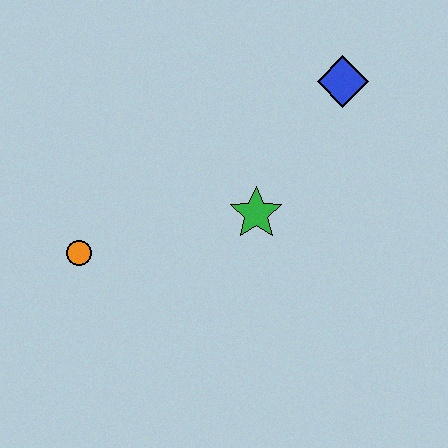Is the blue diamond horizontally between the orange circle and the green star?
No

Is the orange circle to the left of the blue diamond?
Yes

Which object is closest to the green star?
The blue diamond is closest to the green star.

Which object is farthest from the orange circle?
The blue diamond is farthest from the orange circle.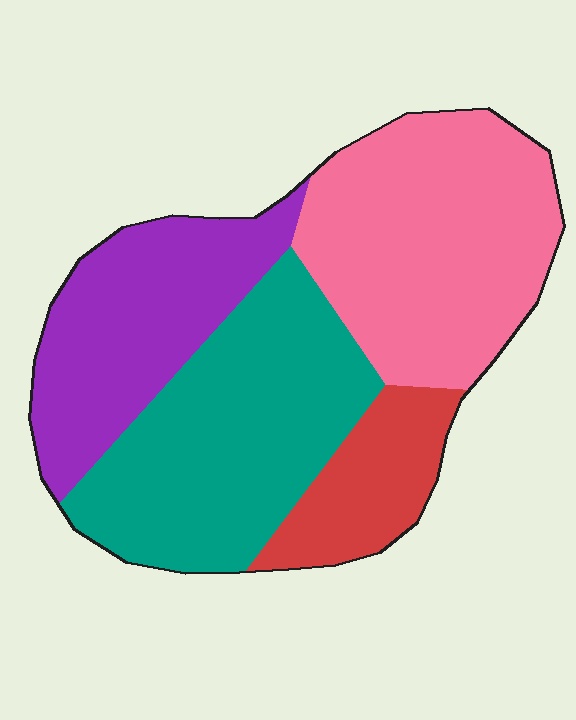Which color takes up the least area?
Red, at roughly 10%.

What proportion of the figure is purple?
Purple covers around 25% of the figure.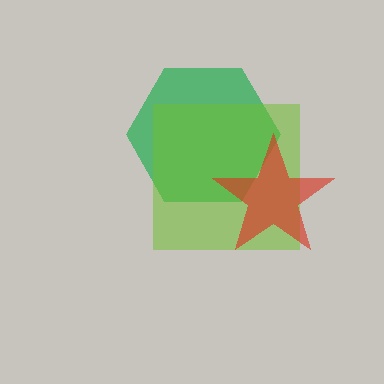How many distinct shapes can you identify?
There are 3 distinct shapes: a green hexagon, a lime square, a red star.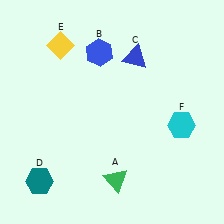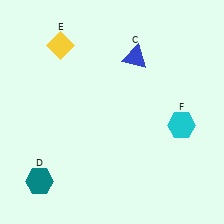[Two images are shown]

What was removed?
The blue hexagon (B), the green triangle (A) were removed in Image 2.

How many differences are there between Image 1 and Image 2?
There are 2 differences between the two images.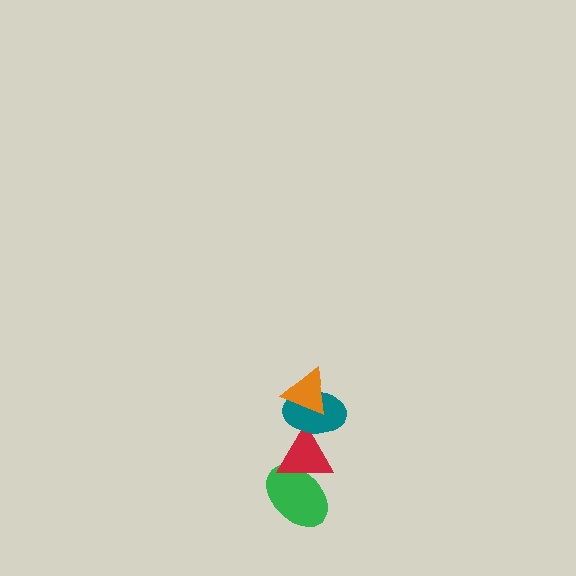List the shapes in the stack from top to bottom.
From top to bottom: the orange triangle, the teal ellipse, the red triangle, the green ellipse.